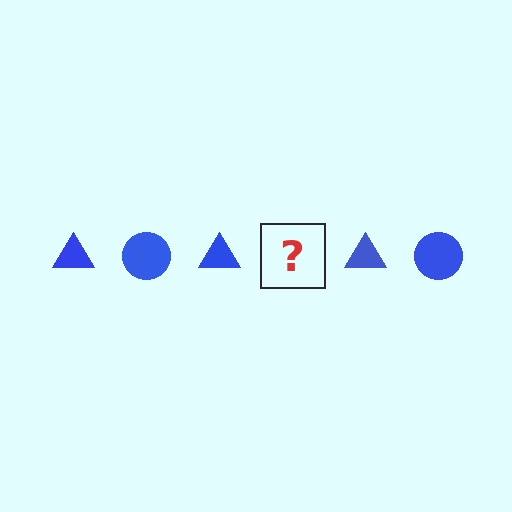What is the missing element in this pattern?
The missing element is a blue circle.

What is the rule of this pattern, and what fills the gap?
The rule is that the pattern cycles through triangle, circle shapes in blue. The gap should be filled with a blue circle.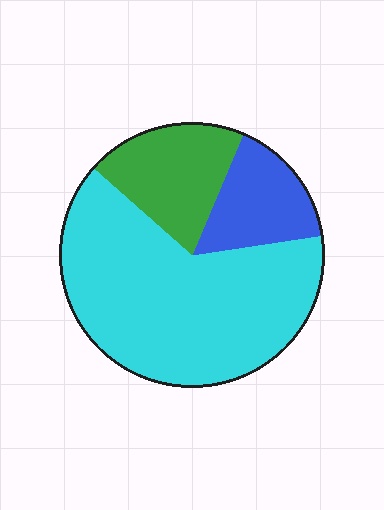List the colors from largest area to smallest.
From largest to smallest: cyan, green, blue.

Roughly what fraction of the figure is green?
Green covers around 20% of the figure.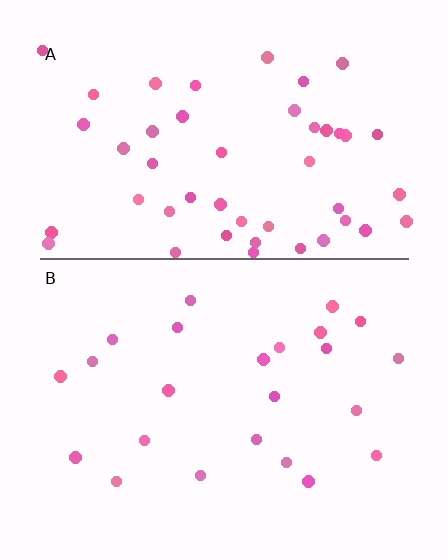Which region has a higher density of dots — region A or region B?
A (the top).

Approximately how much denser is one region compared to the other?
Approximately 2.0× — region A over region B.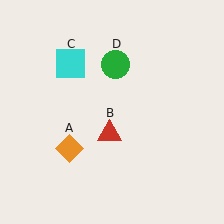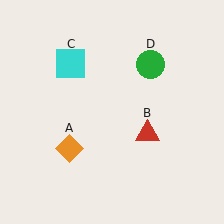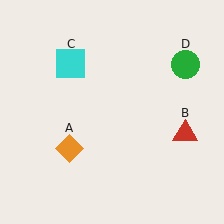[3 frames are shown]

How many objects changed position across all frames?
2 objects changed position: red triangle (object B), green circle (object D).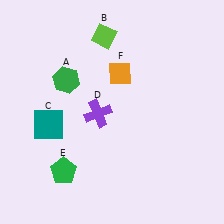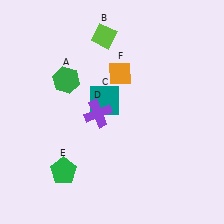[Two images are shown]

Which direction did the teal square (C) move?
The teal square (C) moved right.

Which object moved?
The teal square (C) moved right.